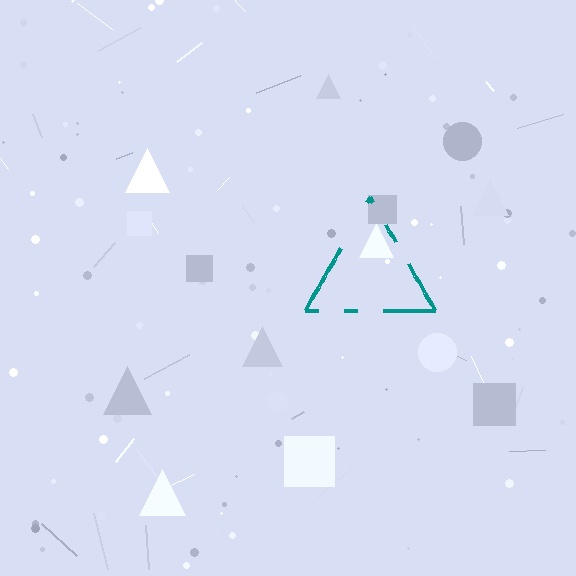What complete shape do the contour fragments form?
The contour fragments form a triangle.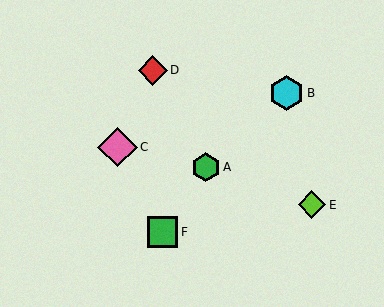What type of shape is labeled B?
Shape B is a cyan hexagon.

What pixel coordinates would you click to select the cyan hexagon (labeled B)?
Click at (287, 93) to select the cyan hexagon B.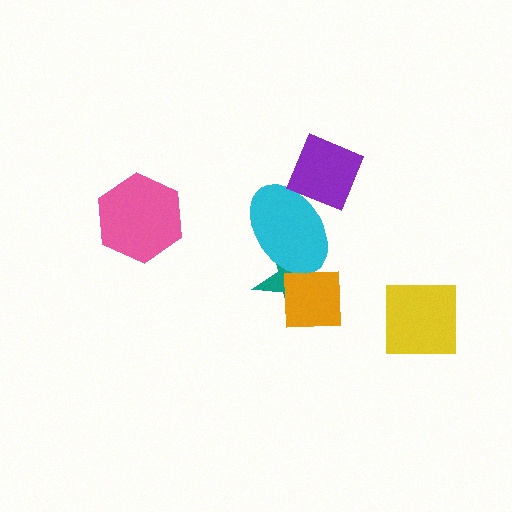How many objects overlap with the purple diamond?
1 object overlaps with the purple diamond.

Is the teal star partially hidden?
Yes, it is partially covered by another shape.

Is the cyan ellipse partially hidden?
Yes, it is partially covered by another shape.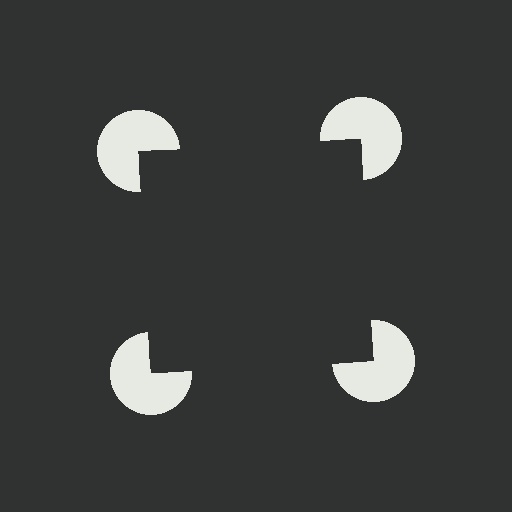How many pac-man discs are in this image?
There are 4 — one at each vertex of the illusory square.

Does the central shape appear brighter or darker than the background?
It typically appears slightly darker than the background, even though no actual brightness change is drawn.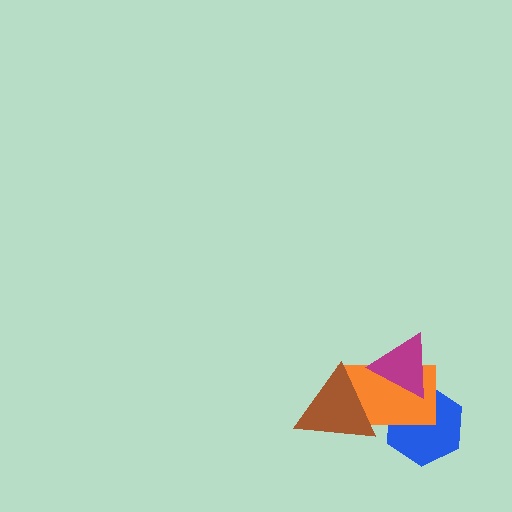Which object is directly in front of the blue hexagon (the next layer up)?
The orange rectangle is directly in front of the blue hexagon.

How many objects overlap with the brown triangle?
1 object overlaps with the brown triangle.